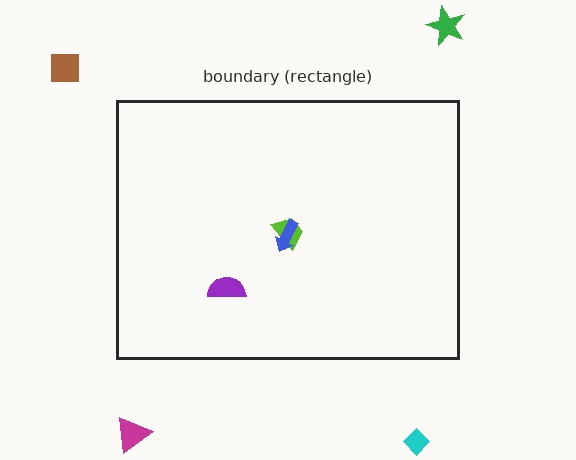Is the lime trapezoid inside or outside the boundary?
Inside.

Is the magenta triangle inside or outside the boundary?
Outside.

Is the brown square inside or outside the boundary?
Outside.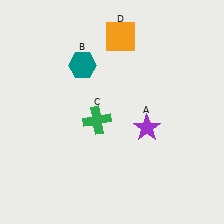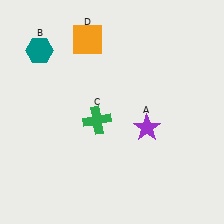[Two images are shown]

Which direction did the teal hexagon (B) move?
The teal hexagon (B) moved left.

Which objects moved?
The objects that moved are: the teal hexagon (B), the orange square (D).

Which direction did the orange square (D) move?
The orange square (D) moved left.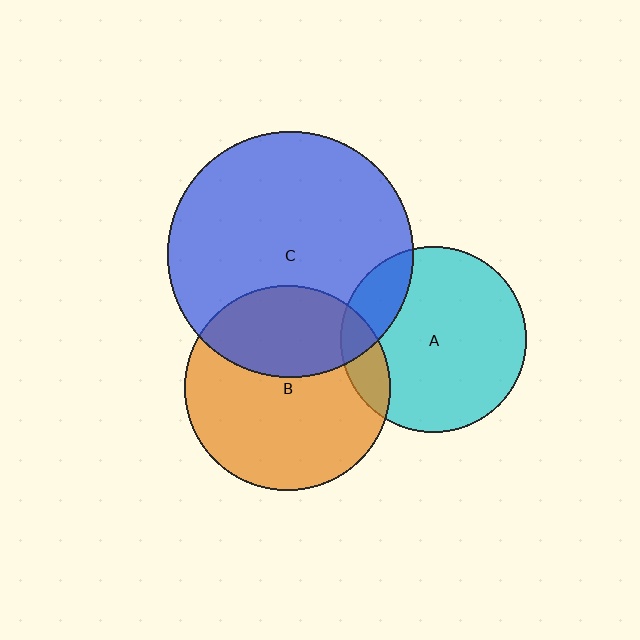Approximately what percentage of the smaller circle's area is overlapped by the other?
Approximately 15%.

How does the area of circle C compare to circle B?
Approximately 1.4 times.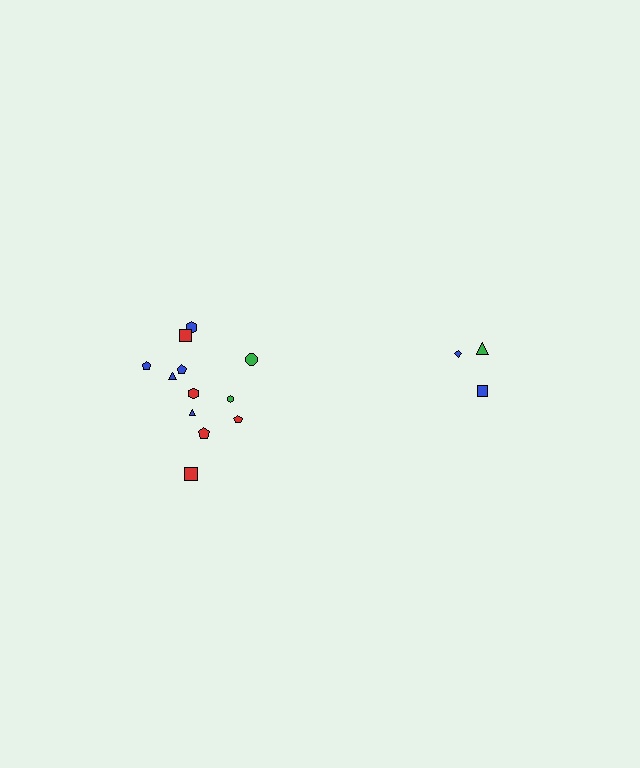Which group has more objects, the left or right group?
The left group.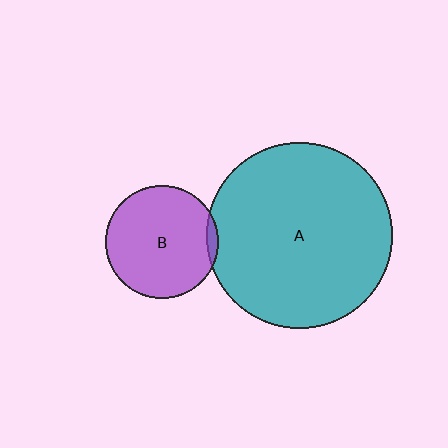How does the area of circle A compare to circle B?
Approximately 2.7 times.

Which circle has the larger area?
Circle A (teal).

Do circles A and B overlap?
Yes.